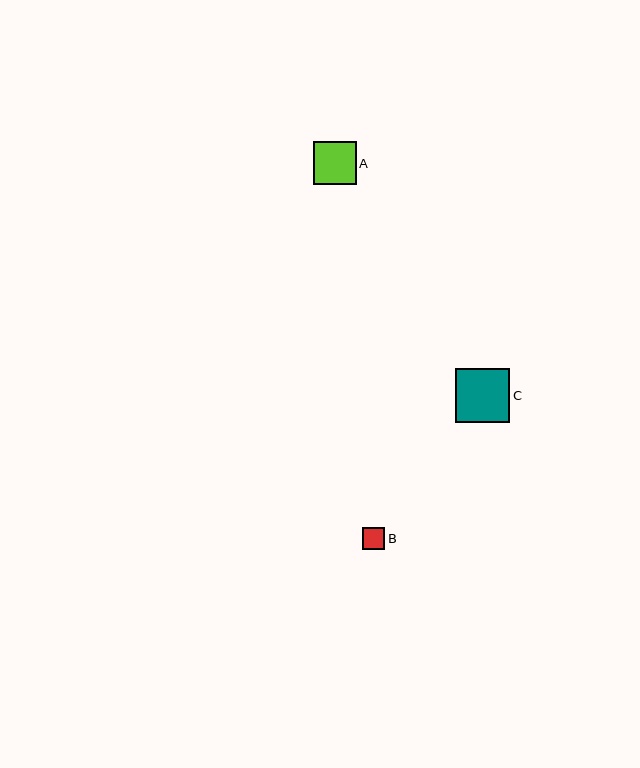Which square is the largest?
Square C is the largest with a size of approximately 54 pixels.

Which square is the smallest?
Square B is the smallest with a size of approximately 22 pixels.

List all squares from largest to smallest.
From largest to smallest: C, A, B.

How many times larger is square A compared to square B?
Square A is approximately 1.9 times the size of square B.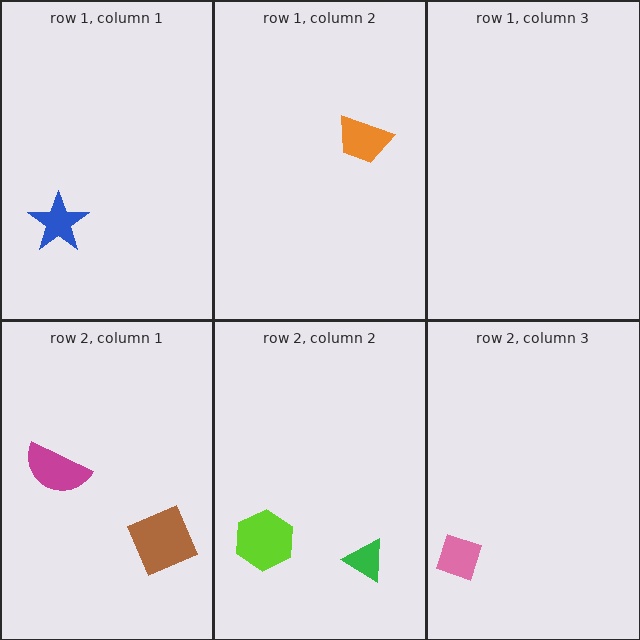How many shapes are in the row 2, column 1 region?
2.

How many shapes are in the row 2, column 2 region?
2.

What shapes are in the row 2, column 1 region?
The brown square, the magenta semicircle.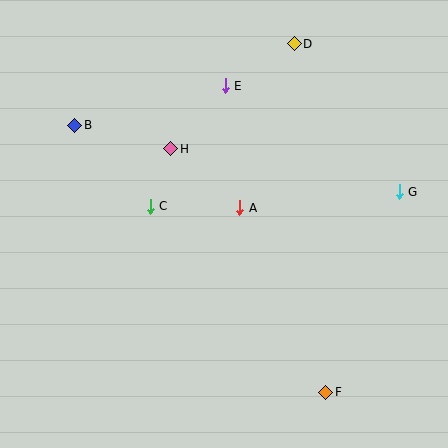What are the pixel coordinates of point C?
Point C is at (150, 206).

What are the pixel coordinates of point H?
Point H is at (170, 149).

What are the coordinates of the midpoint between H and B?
The midpoint between H and B is at (123, 137).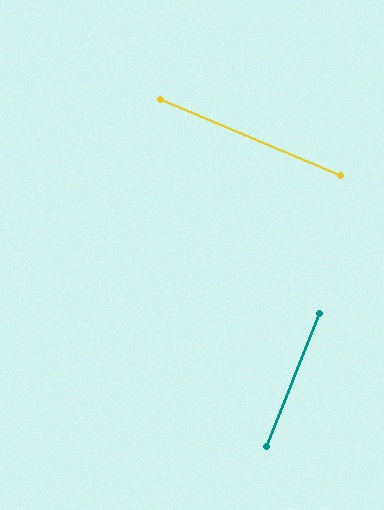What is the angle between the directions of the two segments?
Approximately 89 degrees.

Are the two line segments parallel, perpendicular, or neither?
Perpendicular — they meet at approximately 89°.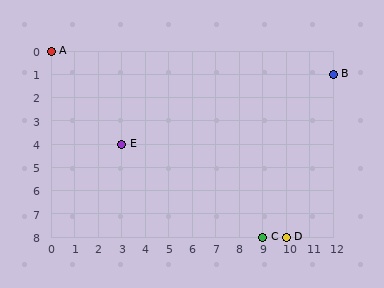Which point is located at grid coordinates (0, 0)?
Point A is at (0, 0).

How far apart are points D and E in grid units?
Points D and E are 7 columns and 4 rows apart (about 8.1 grid units diagonally).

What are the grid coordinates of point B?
Point B is at grid coordinates (12, 1).